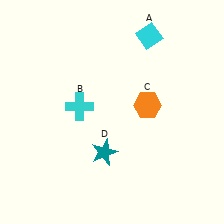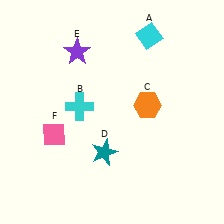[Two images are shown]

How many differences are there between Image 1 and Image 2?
There are 2 differences between the two images.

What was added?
A purple star (E), a pink diamond (F) were added in Image 2.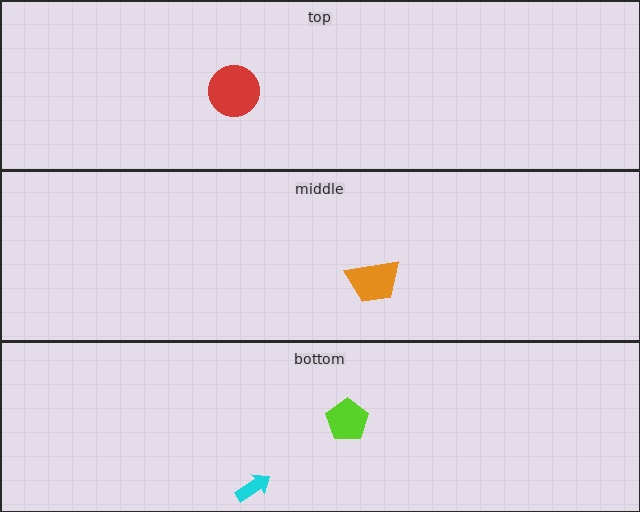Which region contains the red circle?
The top region.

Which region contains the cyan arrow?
The bottom region.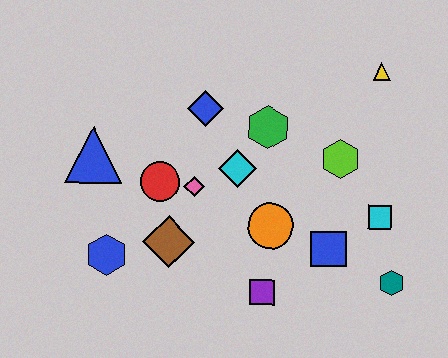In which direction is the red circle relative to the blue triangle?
The red circle is to the right of the blue triangle.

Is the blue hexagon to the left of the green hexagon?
Yes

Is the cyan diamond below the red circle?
No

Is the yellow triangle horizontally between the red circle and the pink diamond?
No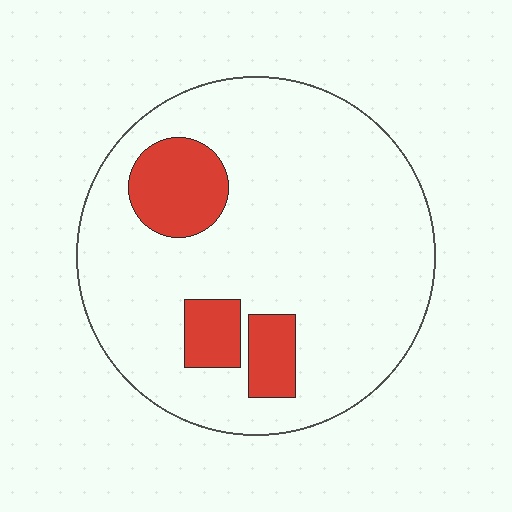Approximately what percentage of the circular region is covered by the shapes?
Approximately 15%.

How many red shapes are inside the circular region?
3.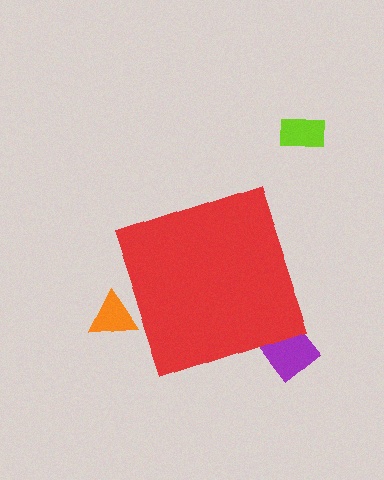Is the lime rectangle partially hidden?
No, the lime rectangle is fully visible.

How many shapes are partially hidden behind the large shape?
2 shapes are partially hidden.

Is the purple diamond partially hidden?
Yes, the purple diamond is partially hidden behind the red diamond.